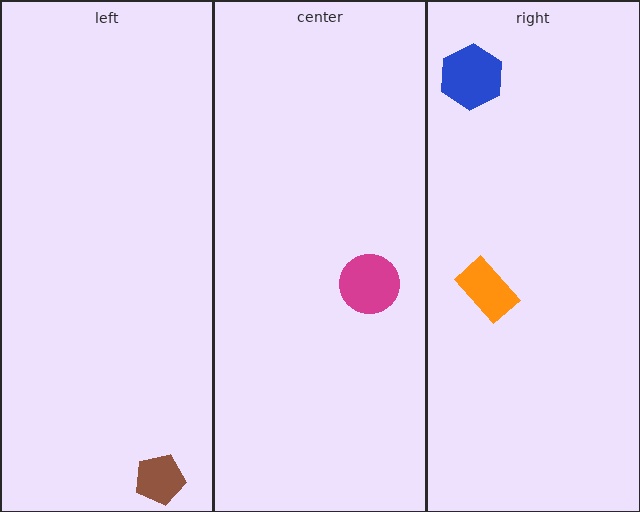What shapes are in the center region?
The magenta circle.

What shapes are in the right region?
The blue hexagon, the orange rectangle.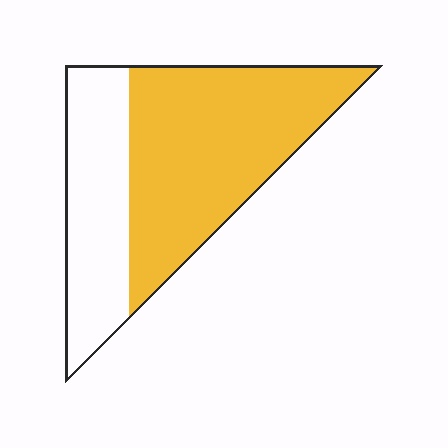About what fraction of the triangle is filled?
About five eighths (5/8).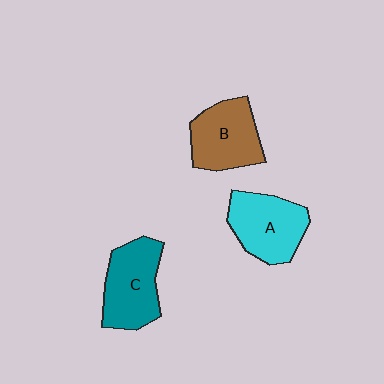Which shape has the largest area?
Shape C (teal).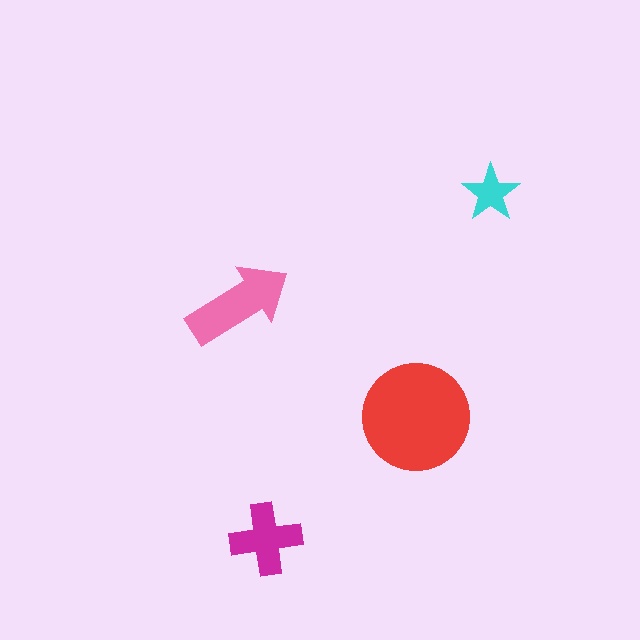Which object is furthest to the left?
The pink arrow is leftmost.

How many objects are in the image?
There are 4 objects in the image.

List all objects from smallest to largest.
The cyan star, the magenta cross, the pink arrow, the red circle.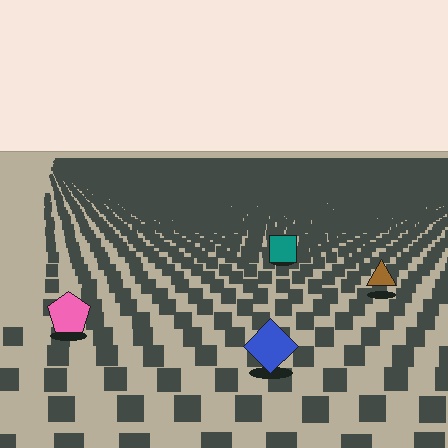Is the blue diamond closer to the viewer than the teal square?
Yes. The blue diamond is closer — you can tell from the texture gradient: the ground texture is coarser near it.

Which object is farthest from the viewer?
The teal square is farthest from the viewer. It appears smaller and the ground texture around it is denser.